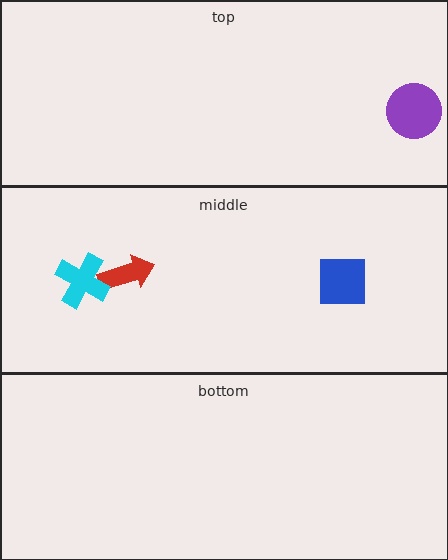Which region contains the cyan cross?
The middle region.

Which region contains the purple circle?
The top region.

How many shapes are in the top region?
1.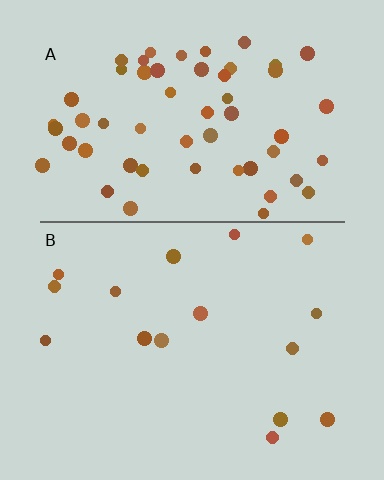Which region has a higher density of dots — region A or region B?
A (the top).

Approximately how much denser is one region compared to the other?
Approximately 3.6× — region A over region B.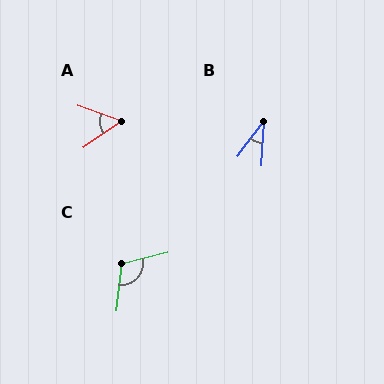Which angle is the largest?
C, at approximately 110 degrees.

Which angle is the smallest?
B, at approximately 33 degrees.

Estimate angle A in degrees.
Approximately 55 degrees.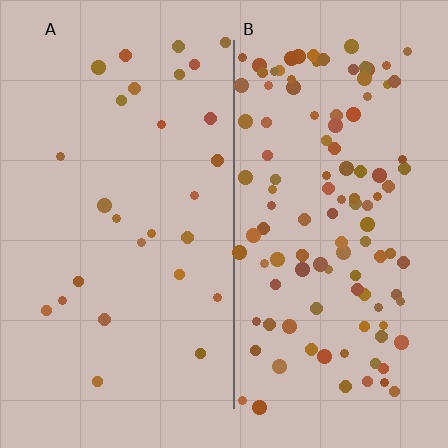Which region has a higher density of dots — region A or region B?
B (the right).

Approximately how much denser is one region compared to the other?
Approximately 4.1× — region B over region A.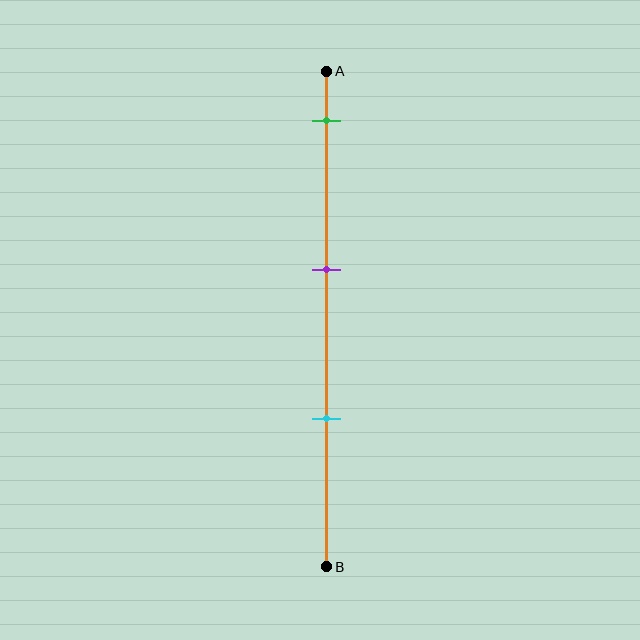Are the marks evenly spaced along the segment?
Yes, the marks are approximately evenly spaced.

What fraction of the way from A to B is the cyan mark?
The cyan mark is approximately 70% (0.7) of the way from A to B.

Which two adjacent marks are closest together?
The purple and cyan marks are the closest adjacent pair.